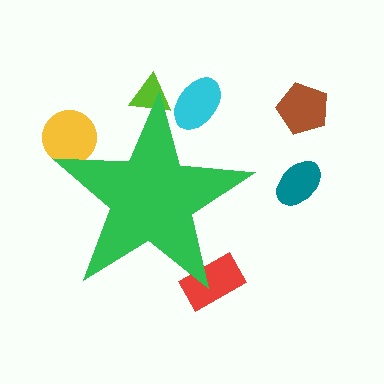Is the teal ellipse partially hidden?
No, the teal ellipse is fully visible.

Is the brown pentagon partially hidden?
No, the brown pentagon is fully visible.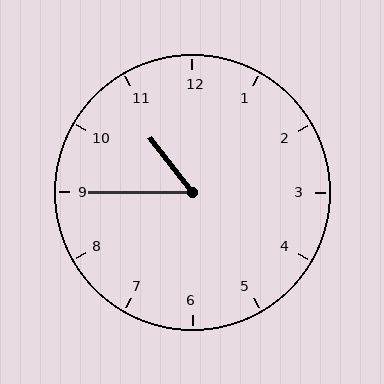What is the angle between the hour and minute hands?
Approximately 52 degrees.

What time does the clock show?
10:45.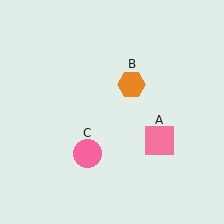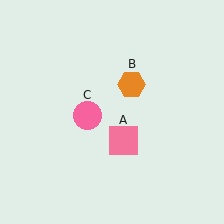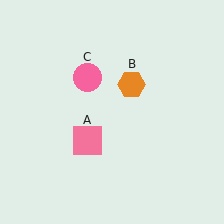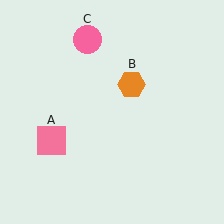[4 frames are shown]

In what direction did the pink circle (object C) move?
The pink circle (object C) moved up.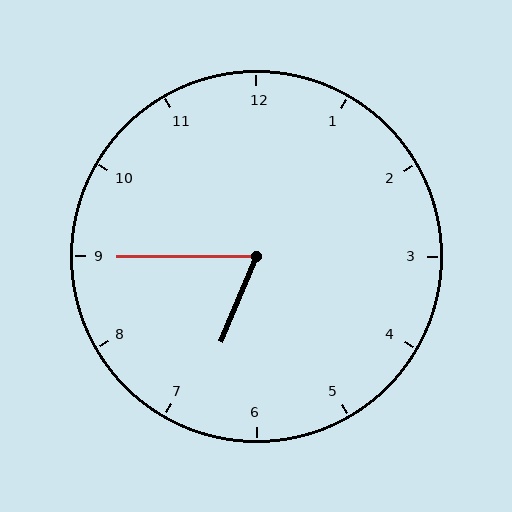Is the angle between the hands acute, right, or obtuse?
It is acute.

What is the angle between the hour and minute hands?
Approximately 68 degrees.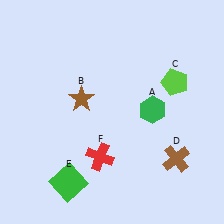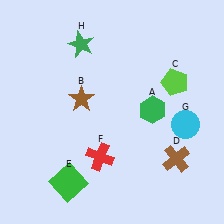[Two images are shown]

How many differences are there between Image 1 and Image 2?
There are 2 differences between the two images.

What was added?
A cyan circle (G), a green star (H) were added in Image 2.